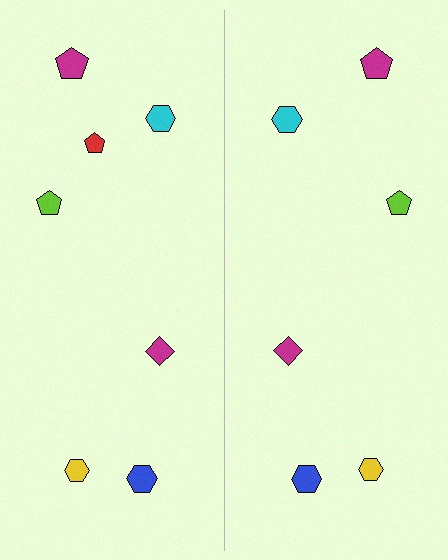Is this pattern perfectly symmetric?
No, the pattern is not perfectly symmetric. A red pentagon is missing from the right side.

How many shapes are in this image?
There are 13 shapes in this image.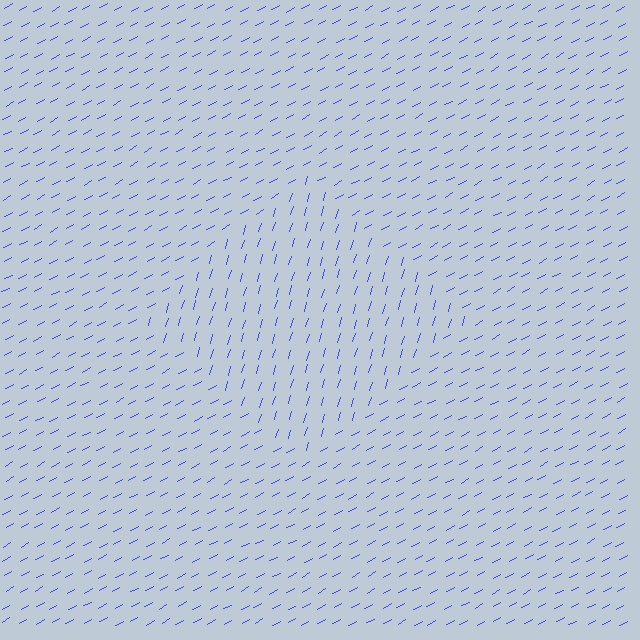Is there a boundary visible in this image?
Yes, there is a texture boundary formed by a change in line orientation.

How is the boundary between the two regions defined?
The boundary is defined purely by a change in line orientation (approximately 45 degrees difference). All lines are the same color and thickness.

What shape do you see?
I see a diamond.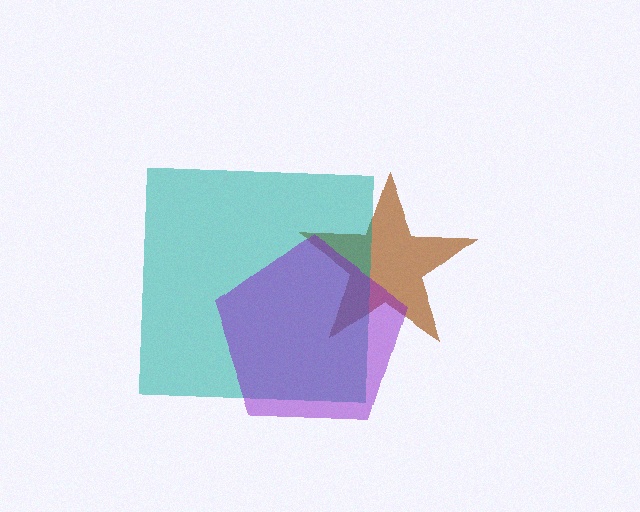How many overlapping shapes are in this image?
There are 3 overlapping shapes in the image.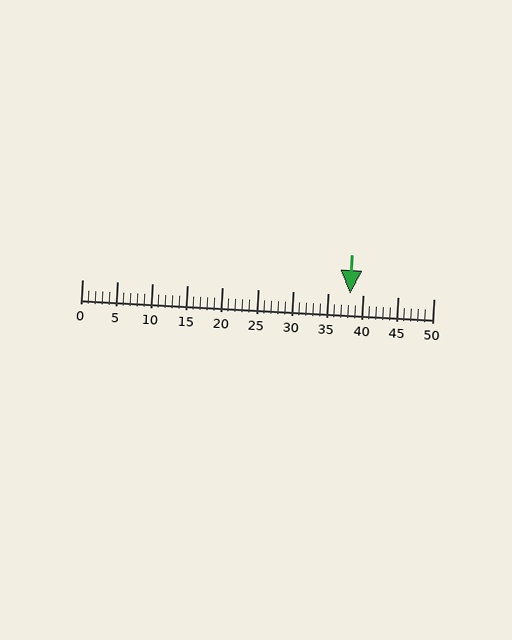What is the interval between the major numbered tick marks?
The major tick marks are spaced 5 units apart.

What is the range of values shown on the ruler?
The ruler shows values from 0 to 50.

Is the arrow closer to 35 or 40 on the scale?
The arrow is closer to 40.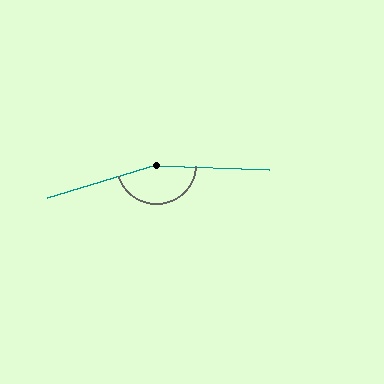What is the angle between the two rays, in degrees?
Approximately 161 degrees.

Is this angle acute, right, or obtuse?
It is obtuse.